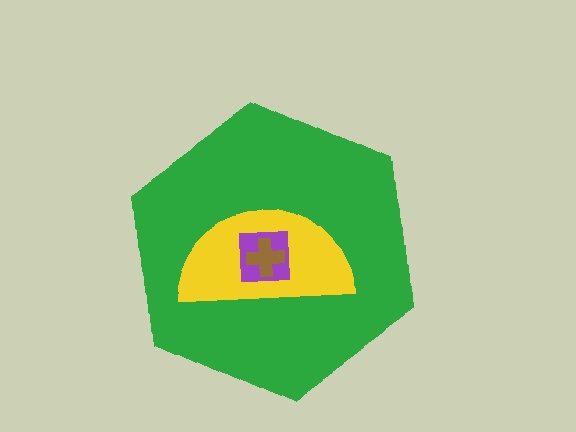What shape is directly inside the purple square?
The brown cross.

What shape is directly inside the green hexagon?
The yellow semicircle.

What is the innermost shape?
The brown cross.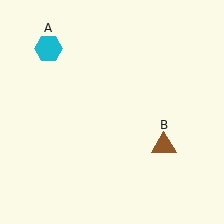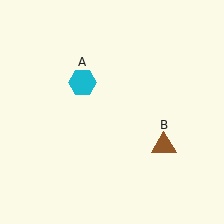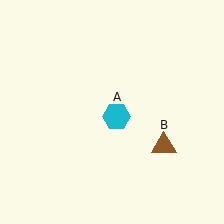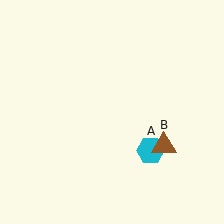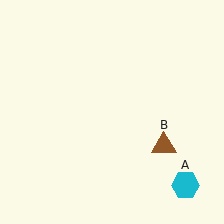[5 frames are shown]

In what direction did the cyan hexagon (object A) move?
The cyan hexagon (object A) moved down and to the right.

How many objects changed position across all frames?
1 object changed position: cyan hexagon (object A).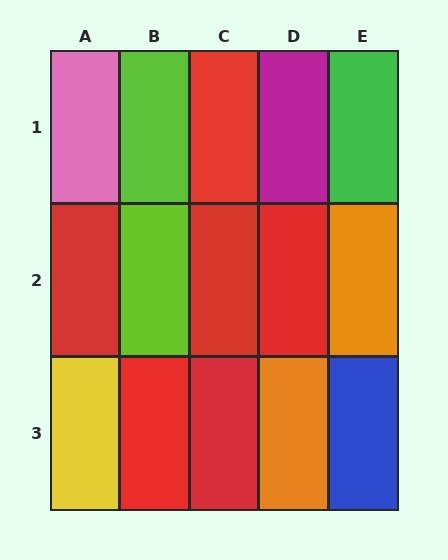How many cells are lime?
2 cells are lime.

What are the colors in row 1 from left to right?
Pink, lime, red, magenta, green.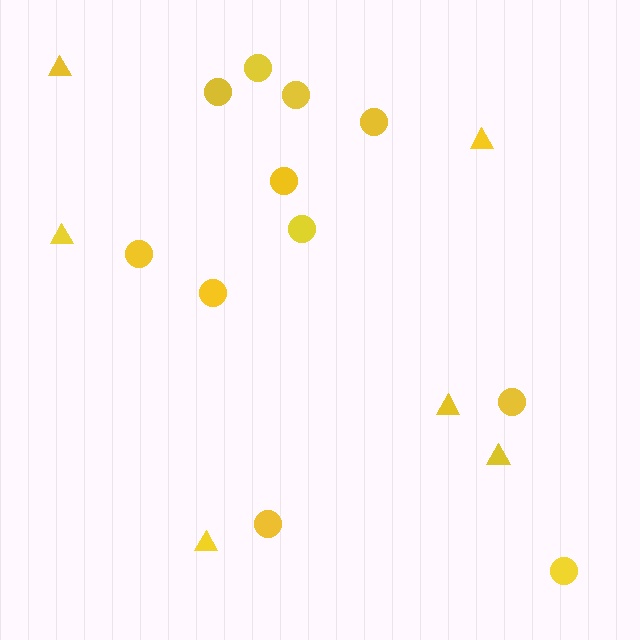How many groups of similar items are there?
There are 2 groups: one group of circles (11) and one group of triangles (6).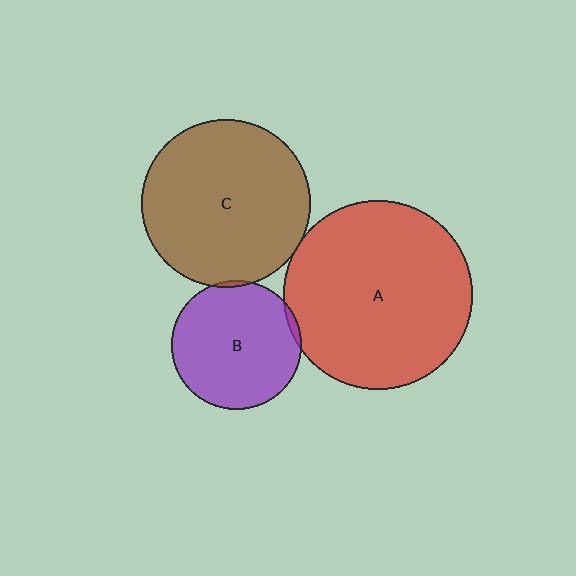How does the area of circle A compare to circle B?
Approximately 2.1 times.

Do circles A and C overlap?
Yes.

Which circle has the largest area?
Circle A (red).